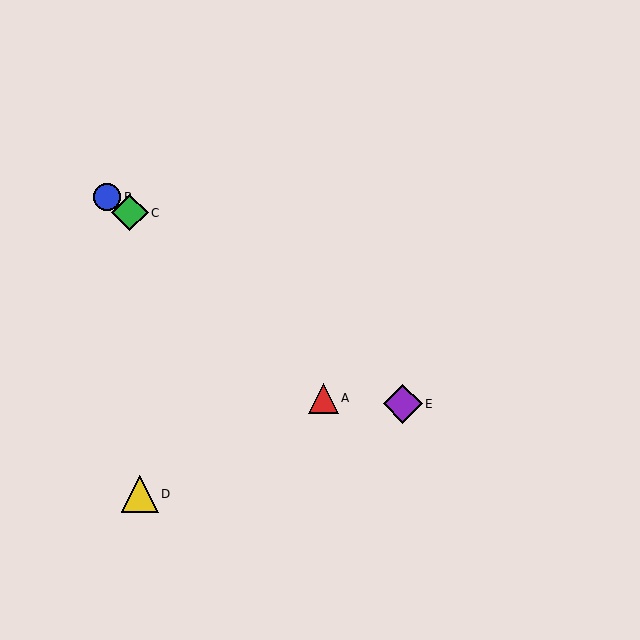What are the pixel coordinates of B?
Object B is at (107, 197).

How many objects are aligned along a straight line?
3 objects (B, C, E) are aligned along a straight line.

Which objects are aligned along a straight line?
Objects B, C, E are aligned along a straight line.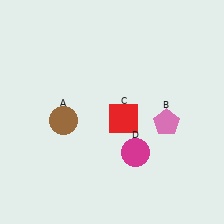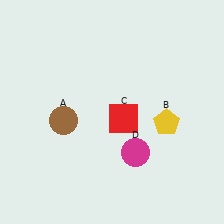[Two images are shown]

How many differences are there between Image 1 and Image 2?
There is 1 difference between the two images.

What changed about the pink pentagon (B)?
In Image 1, B is pink. In Image 2, it changed to yellow.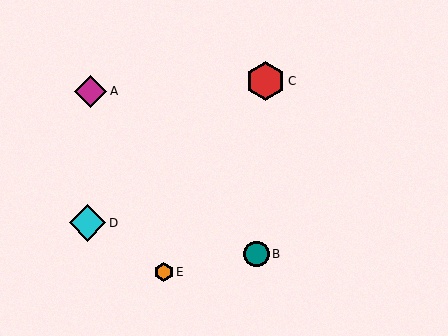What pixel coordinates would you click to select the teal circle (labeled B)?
Click at (257, 254) to select the teal circle B.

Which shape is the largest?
The red hexagon (labeled C) is the largest.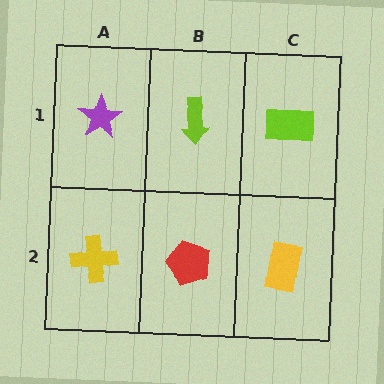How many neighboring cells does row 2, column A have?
2.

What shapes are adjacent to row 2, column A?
A purple star (row 1, column A), a red pentagon (row 2, column B).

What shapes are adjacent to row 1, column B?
A red pentagon (row 2, column B), a purple star (row 1, column A), a lime rectangle (row 1, column C).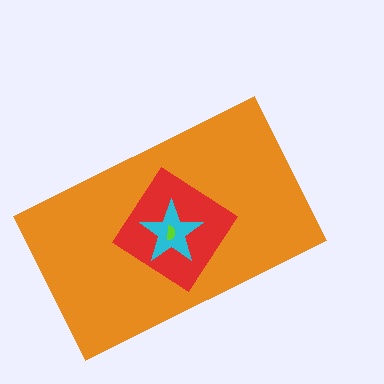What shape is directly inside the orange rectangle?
The red diamond.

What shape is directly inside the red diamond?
The cyan star.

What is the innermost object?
The lime semicircle.